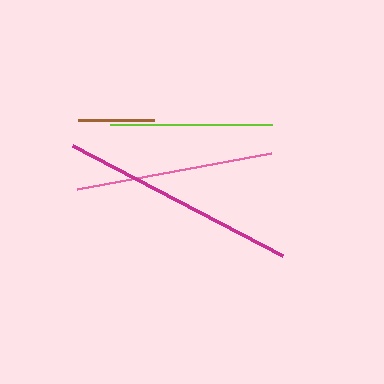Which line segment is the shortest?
The brown line is the shortest at approximately 77 pixels.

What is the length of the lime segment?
The lime segment is approximately 162 pixels long.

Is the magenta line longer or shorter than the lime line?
The magenta line is longer than the lime line.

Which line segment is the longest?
The magenta line is the longest at approximately 237 pixels.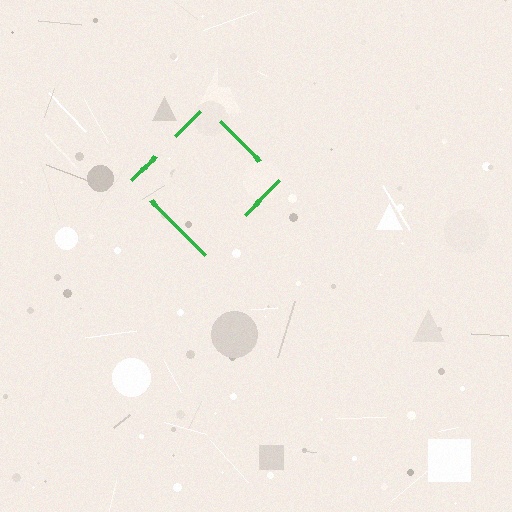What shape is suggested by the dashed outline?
The dashed outline suggests a diamond.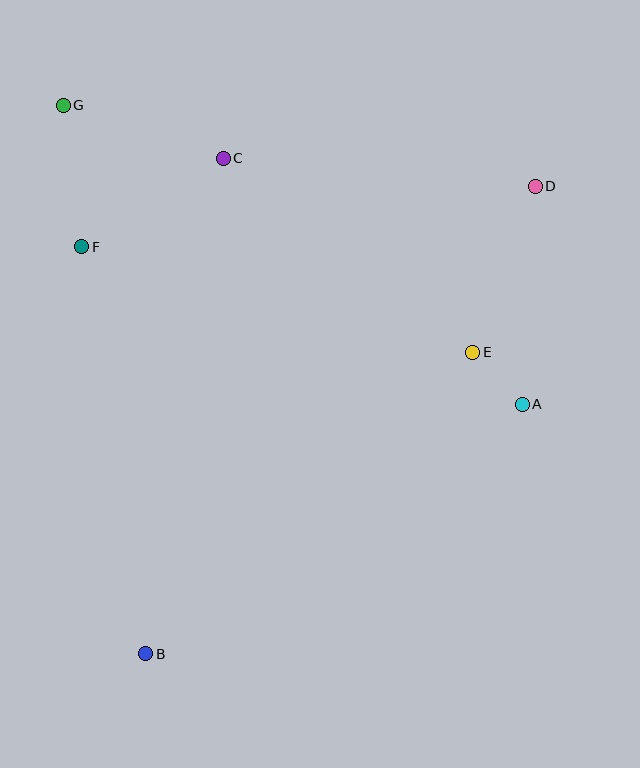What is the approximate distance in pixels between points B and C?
The distance between B and C is approximately 502 pixels.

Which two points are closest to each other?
Points A and E are closest to each other.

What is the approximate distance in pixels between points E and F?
The distance between E and F is approximately 405 pixels.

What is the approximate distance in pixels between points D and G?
The distance between D and G is approximately 479 pixels.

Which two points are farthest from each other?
Points B and D are farthest from each other.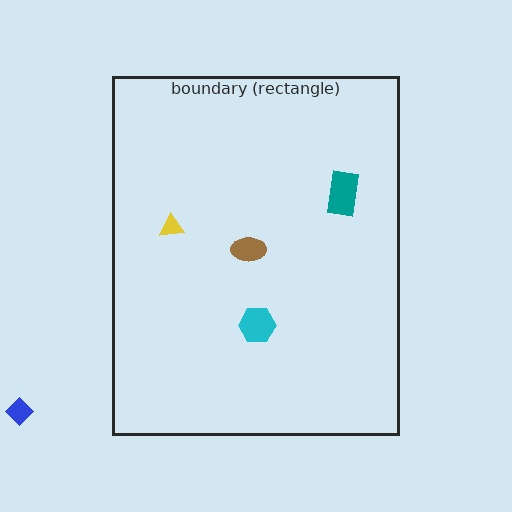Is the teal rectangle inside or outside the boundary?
Inside.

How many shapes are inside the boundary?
4 inside, 1 outside.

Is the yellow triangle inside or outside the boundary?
Inside.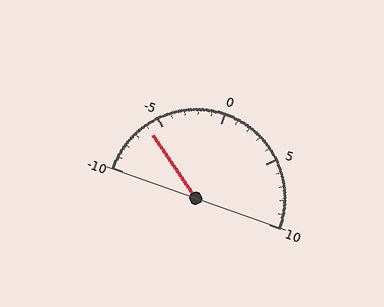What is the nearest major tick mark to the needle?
The nearest major tick mark is -5.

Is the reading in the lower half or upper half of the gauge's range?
The reading is in the lower half of the range (-10 to 10).